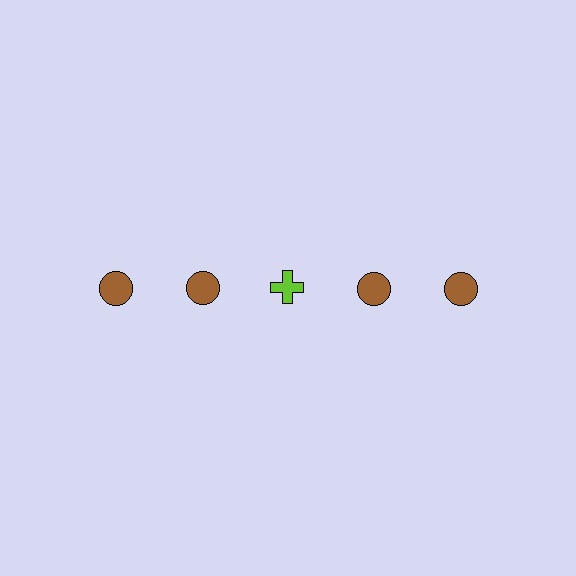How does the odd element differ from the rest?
It differs in both color (lime instead of brown) and shape (cross instead of circle).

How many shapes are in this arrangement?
There are 5 shapes arranged in a grid pattern.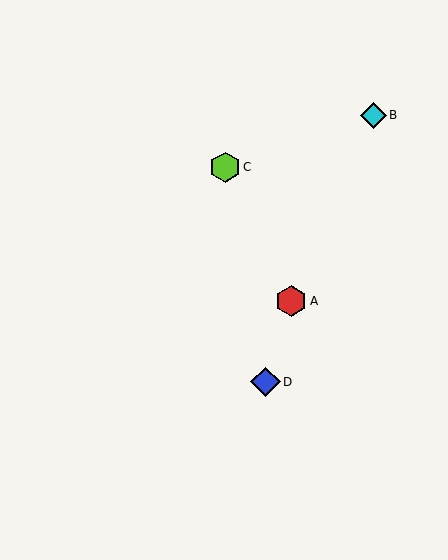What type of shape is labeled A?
Shape A is a red hexagon.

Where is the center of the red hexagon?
The center of the red hexagon is at (291, 301).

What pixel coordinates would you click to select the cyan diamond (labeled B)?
Click at (373, 115) to select the cyan diamond B.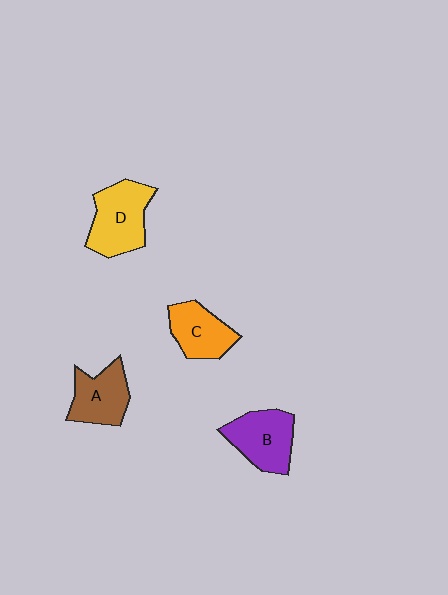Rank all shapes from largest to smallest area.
From largest to smallest: D (yellow), B (purple), A (brown), C (orange).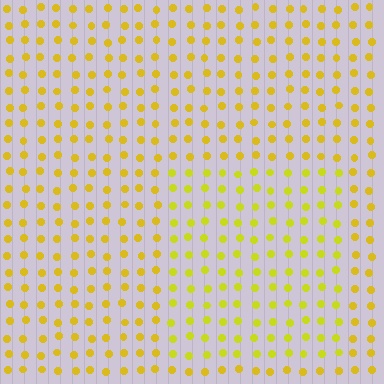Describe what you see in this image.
The image is filled with small yellow elements in a uniform arrangement. A rectangle-shaped region is visible where the elements are tinted to a slightly different hue, forming a subtle color boundary.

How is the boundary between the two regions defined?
The boundary is defined purely by a slight shift in hue (about 16 degrees). Spacing, size, and orientation are identical on both sides.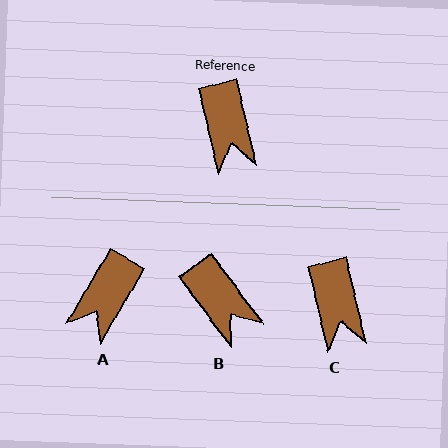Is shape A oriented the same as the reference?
No, it is off by about 44 degrees.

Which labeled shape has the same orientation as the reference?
C.